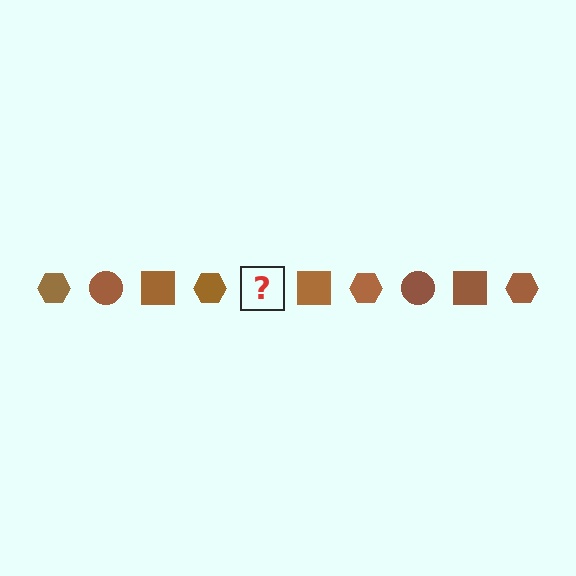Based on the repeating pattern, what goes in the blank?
The blank should be a brown circle.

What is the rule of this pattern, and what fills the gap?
The rule is that the pattern cycles through hexagon, circle, square shapes in brown. The gap should be filled with a brown circle.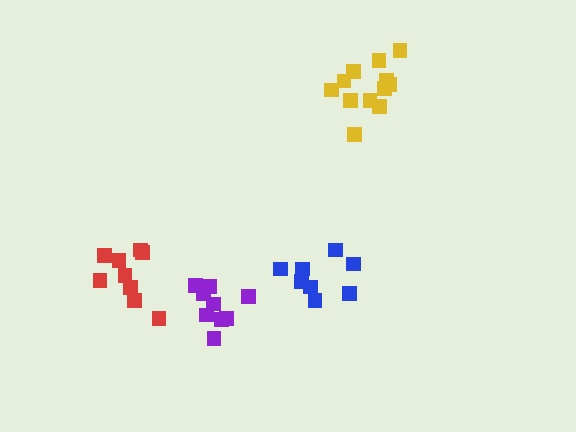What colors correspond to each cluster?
The clusters are colored: red, purple, yellow, blue.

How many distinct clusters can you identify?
There are 4 distinct clusters.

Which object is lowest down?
The purple cluster is bottommost.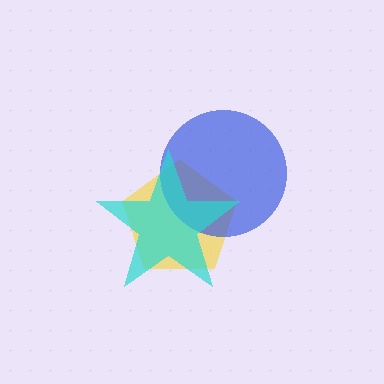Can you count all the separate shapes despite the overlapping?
Yes, there are 3 separate shapes.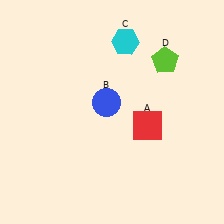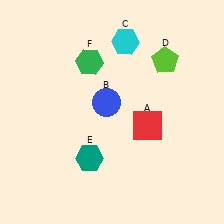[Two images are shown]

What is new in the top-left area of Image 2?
A green hexagon (F) was added in the top-left area of Image 2.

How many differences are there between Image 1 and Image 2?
There are 2 differences between the two images.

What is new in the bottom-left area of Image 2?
A teal hexagon (E) was added in the bottom-left area of Image 2.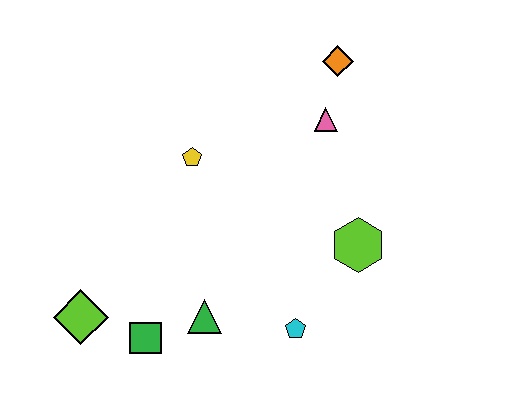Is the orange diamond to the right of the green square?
Yes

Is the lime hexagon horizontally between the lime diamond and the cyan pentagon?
No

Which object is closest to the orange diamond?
The pink triangle is closest to the orange diamond.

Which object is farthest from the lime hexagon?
The lime diamond is farthest from the lime hexagon.